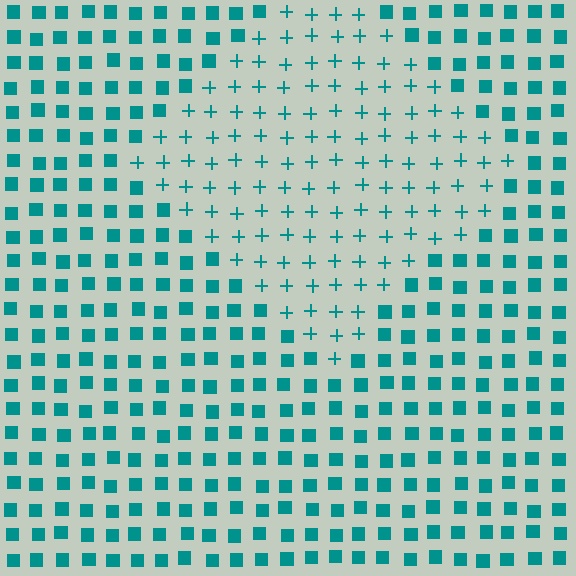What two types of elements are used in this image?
The image uses plus signs inside the diamond region and squares outside it.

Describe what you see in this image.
The image is filled with small teal elements arranged in a uniform grid. A diamond-shaped region contains plus signs, while the surrounding area contains squares. The boundary is defined purely by the change in element shape.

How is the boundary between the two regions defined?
The boundary is defined by a change in element shape: plus signs inside vs. squares outside. All elements share the same color and spacing.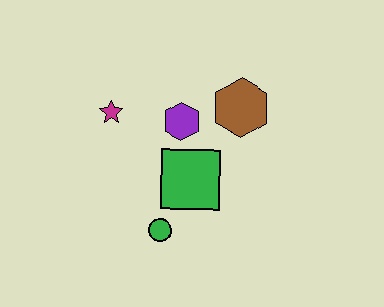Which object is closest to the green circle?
The green square is closest to the green circle.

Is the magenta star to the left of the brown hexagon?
Yes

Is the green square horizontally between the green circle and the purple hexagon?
No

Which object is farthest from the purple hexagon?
The green circle is farthest from the purple hexagon.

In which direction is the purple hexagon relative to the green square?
The purple hexagon is above the green square.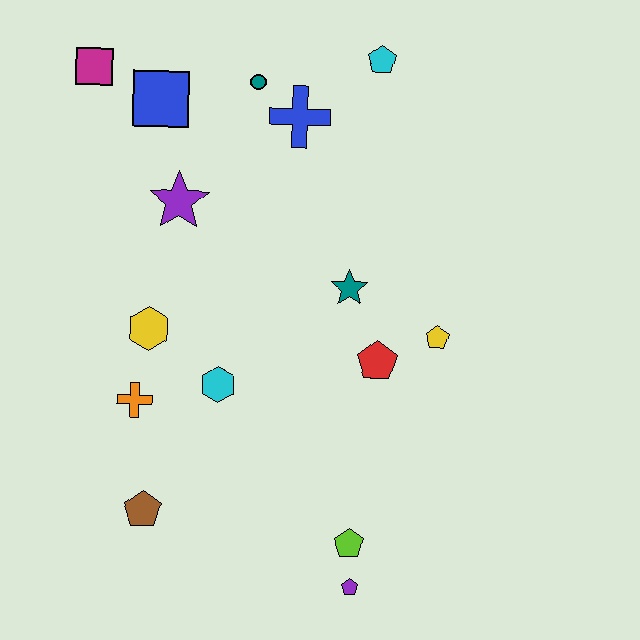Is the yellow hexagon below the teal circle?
Yes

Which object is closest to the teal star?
The red pentagon is closest to the teal star.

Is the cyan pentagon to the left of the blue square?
No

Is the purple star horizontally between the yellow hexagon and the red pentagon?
Yes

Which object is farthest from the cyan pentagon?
The purple pentagon is farthest from the cyan pentagon.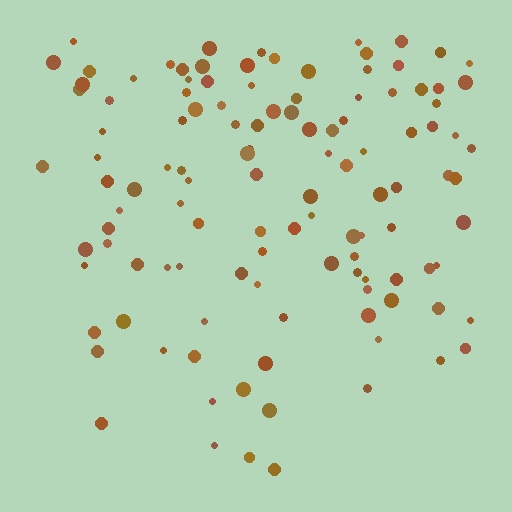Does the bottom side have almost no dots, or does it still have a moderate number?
Still a moderate number, just noticeably fewer than the top.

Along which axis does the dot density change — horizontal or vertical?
Vertical.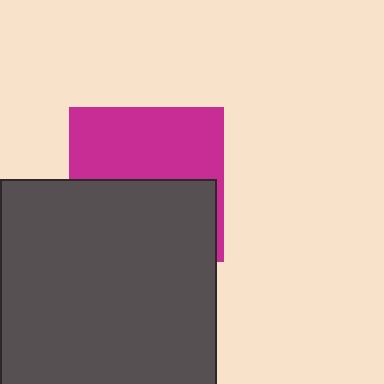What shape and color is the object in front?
The object in front is a dark gray square.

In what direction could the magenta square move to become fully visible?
The magenta square could move up. That would shift it out from behind the dark gray square entirely.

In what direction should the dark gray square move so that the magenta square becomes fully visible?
The dark gray square should move down. That is the shortest direction to clear the overlap and leave the magenta square fully visible.